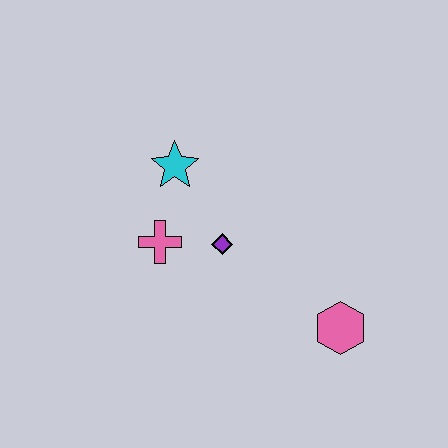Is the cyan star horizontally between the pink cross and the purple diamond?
Yes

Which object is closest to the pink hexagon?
The purple diamond is closest to the pink hexagon.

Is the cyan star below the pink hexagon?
No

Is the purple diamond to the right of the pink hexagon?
No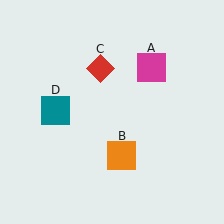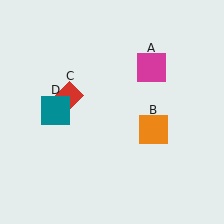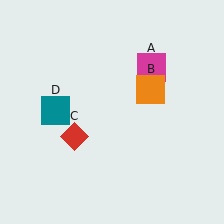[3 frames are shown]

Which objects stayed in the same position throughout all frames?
Magenta square (object A) and teal square (object D) remained stationary.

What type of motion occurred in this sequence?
The orange square (object B), red diamond (object C) rotated counterclockwise around the center of the scene.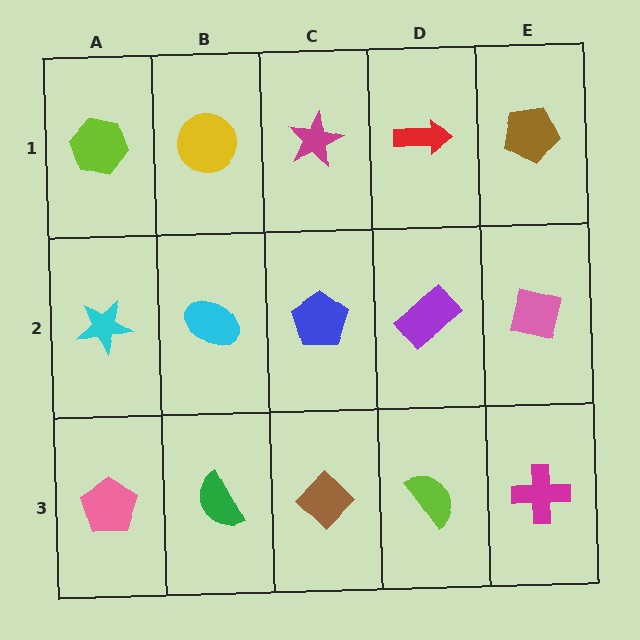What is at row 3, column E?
A magenta cross.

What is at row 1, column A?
A lime hexagon.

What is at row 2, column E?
A pink square.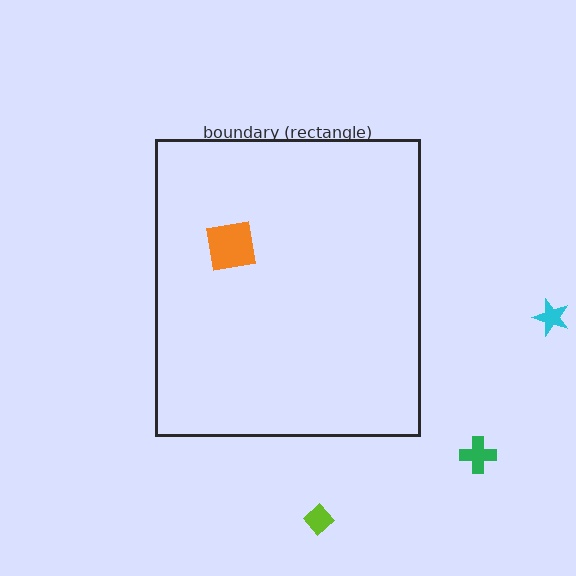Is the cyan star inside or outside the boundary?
Outside.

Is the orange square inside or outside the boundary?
Inside.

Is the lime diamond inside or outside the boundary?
Outside.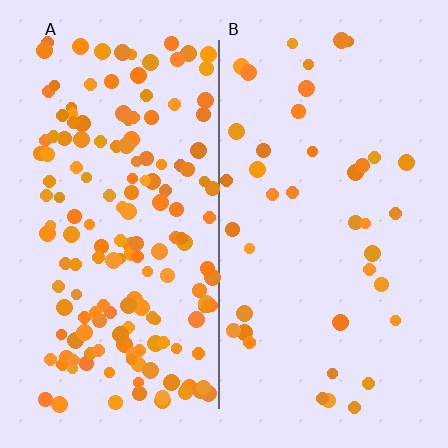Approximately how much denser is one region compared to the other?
Approximately 4.1× — region A over region B.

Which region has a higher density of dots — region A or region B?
A (the left).